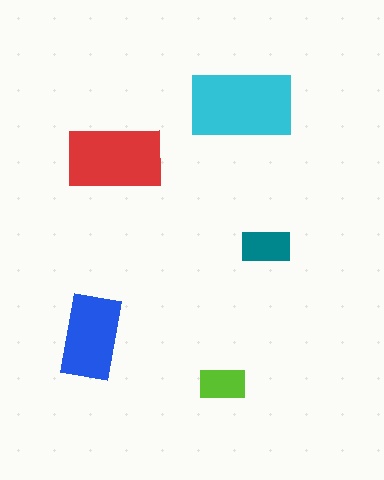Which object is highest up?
The cyan rectangle is topmost.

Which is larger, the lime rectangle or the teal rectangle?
The teal one.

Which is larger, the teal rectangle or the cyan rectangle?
The cyan one.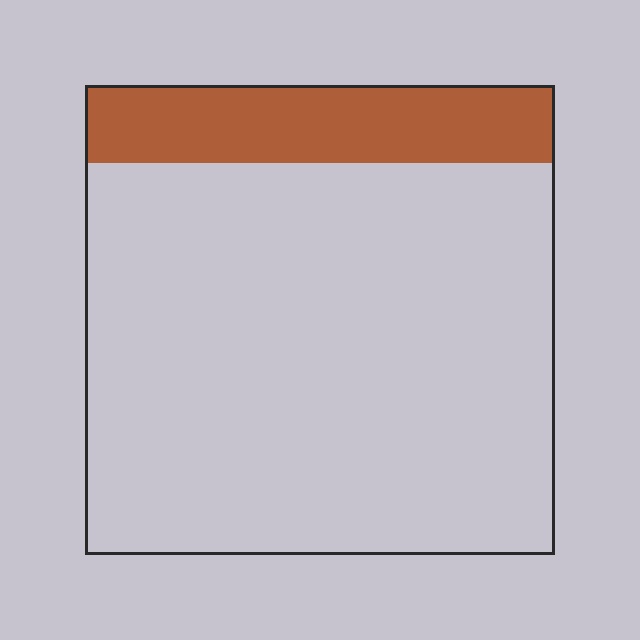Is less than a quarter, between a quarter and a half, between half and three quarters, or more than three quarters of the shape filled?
Less than a quarter.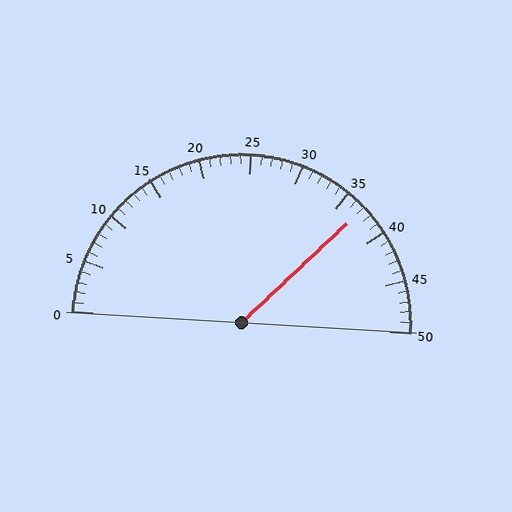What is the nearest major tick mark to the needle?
The nearest major tick mark is 35.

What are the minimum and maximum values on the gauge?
The gauge ranges from 0 to 50.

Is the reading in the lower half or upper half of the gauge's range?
The reading is in the upper half of the range (0 to 50).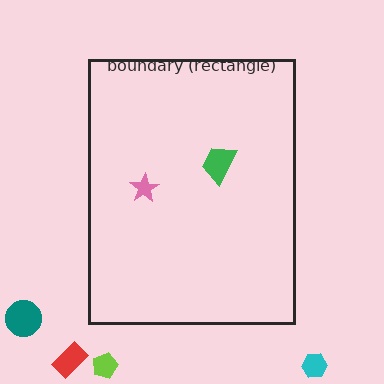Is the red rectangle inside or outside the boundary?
Outside.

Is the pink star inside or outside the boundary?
Inside.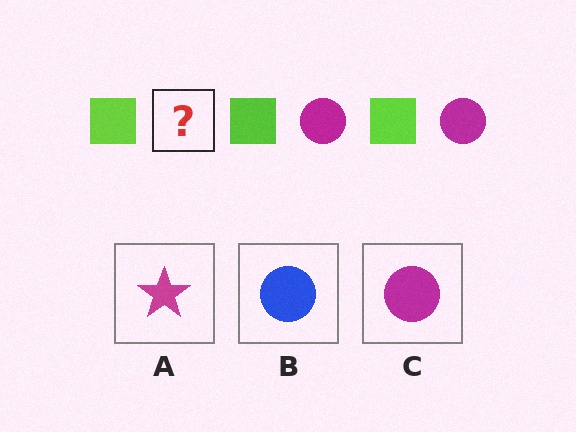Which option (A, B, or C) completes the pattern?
C.